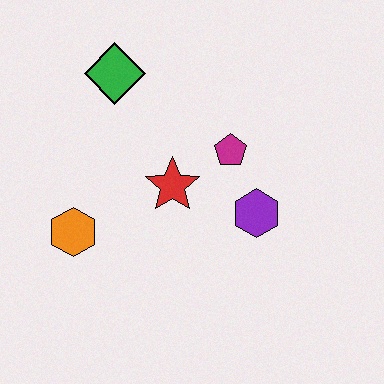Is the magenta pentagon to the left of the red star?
No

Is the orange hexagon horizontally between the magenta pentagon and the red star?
No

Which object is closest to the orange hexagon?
The red star is closest to the orange hexagon.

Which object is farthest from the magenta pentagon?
The orange hexagon is farthest from the magenta pentagon.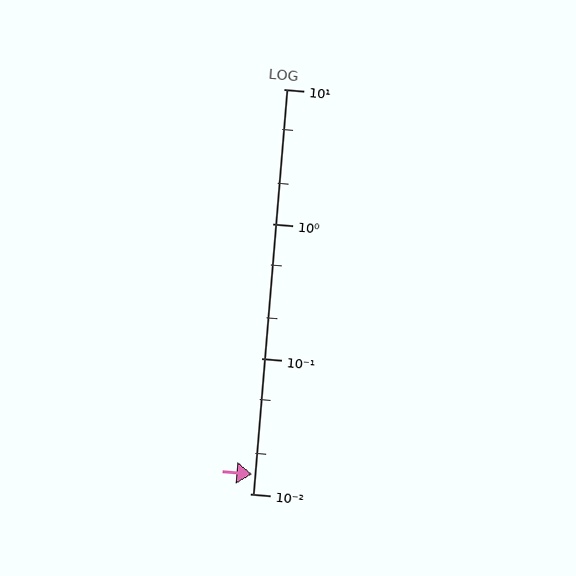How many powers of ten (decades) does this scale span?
The scale spans 3 decades, from 0.01 to 10.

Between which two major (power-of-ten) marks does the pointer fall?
The pointer is between 0.01 and 0.1.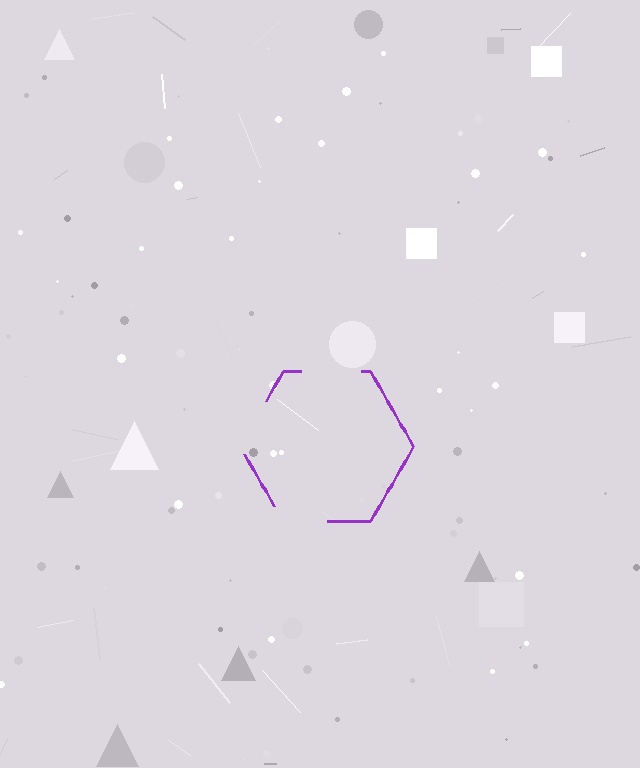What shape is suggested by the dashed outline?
The dashed outline suggests a hexagon.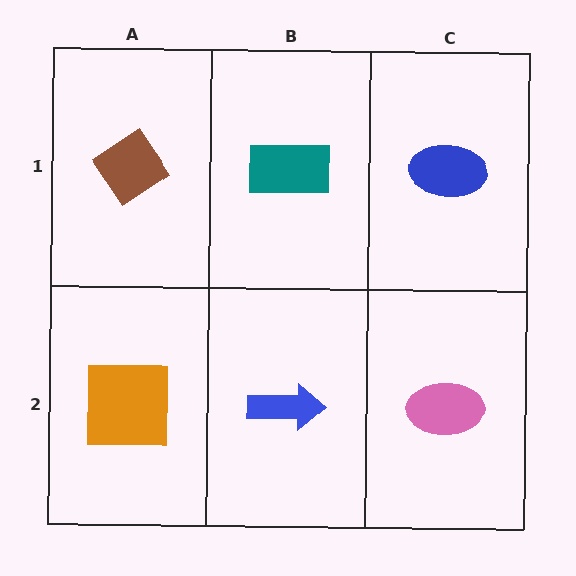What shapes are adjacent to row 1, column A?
An orange square (row 2, column A), a teal rectangle (row 1, column B).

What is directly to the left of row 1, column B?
A brown diamond.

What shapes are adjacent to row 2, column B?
A teal rectangle (row 1, column B), an orange square (row 2, column A), a pink ellipse (row 2, column C).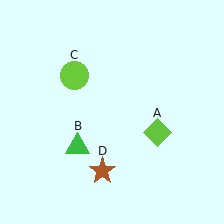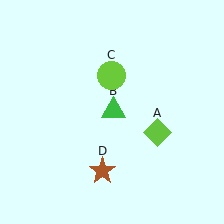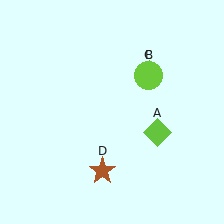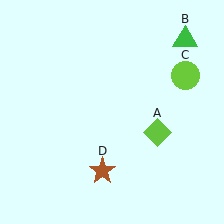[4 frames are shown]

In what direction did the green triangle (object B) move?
The green triangle (object B) moved up and to the right.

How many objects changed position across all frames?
2 objects changed position: green triangle (object B), lime circle (object C).